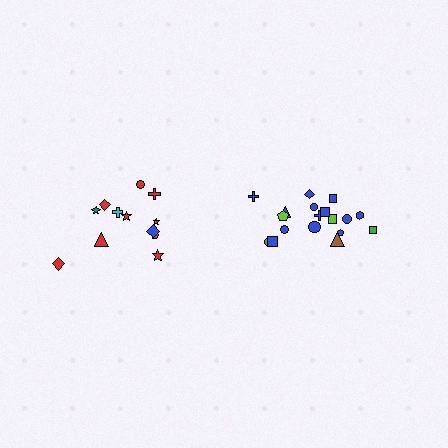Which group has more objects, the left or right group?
The right group.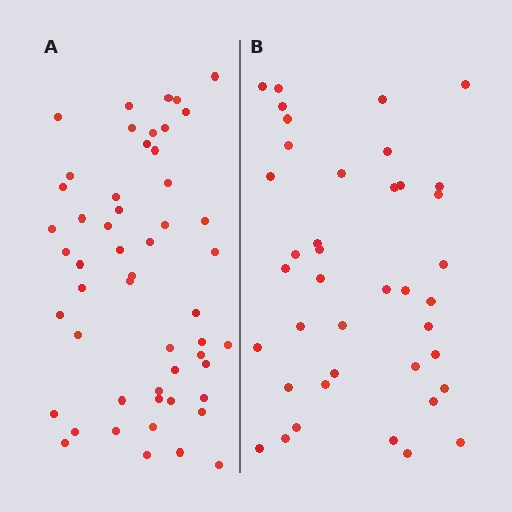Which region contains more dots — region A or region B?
Region A (the left region) has more dots.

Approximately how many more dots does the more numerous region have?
Region A has roughly 12 or so more dots than region B.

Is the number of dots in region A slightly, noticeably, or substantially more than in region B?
Region A has noticeably more, but not dramatically so. The ratio is roughly 1.3 to 1.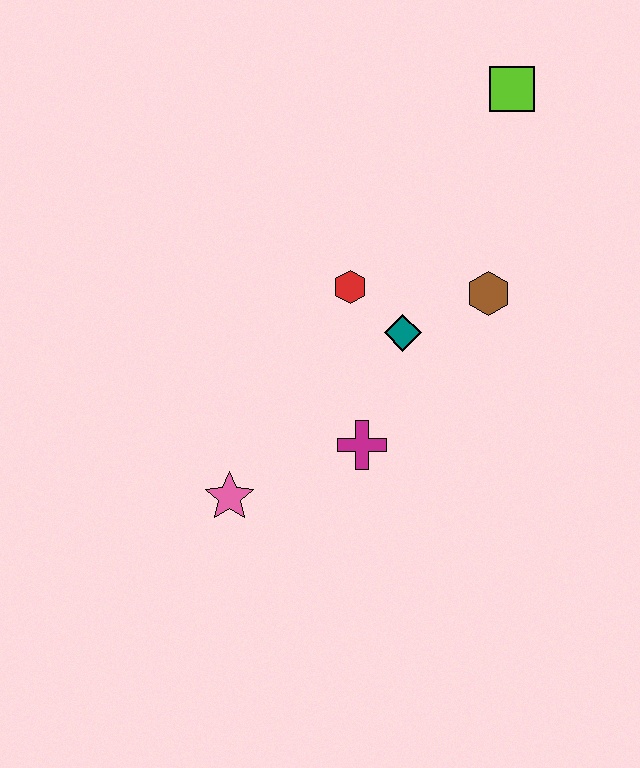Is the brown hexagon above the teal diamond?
Yes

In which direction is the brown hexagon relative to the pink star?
The brown hexagon is to the right of the pink star.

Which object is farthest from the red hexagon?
The lime square is farthest from the red hexagon.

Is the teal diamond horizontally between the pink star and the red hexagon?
No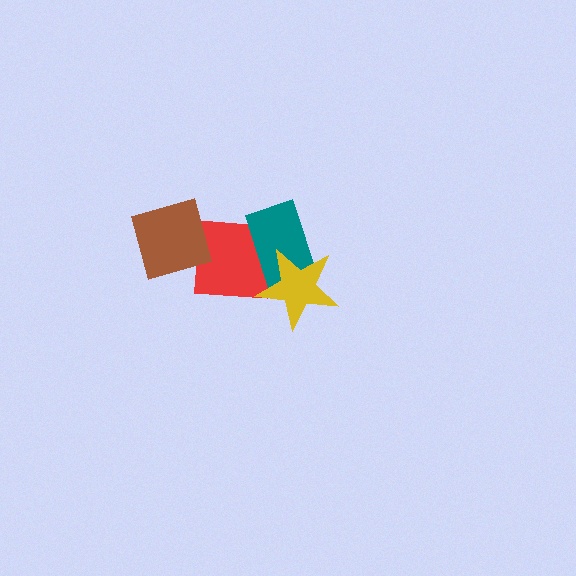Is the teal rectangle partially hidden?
Yes, it is partially covered by another shape.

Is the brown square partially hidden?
No, no other shape covers it.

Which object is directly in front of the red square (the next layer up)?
The teal rectangle is directly in front of the red square.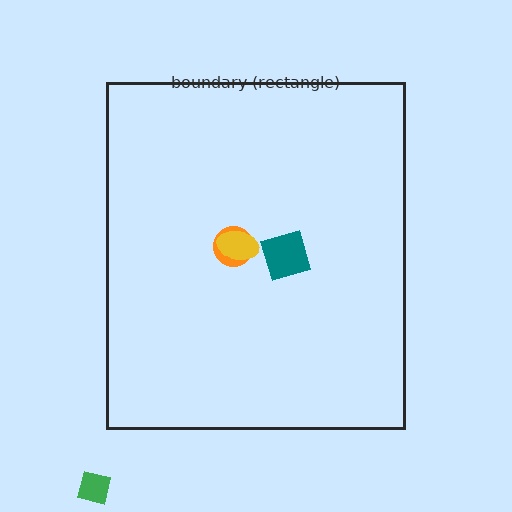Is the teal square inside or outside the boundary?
Inside.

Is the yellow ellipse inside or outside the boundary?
Inside.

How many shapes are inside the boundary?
3 inside, 1 outside.